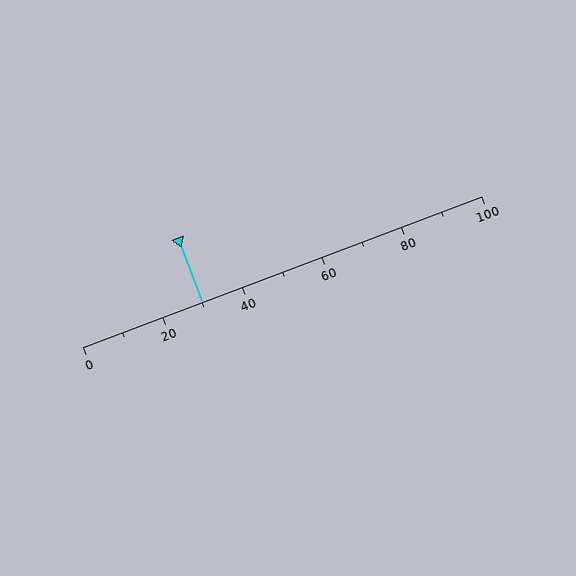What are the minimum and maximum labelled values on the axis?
The axis runs from 0 to 100.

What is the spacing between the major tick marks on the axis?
The major ticks are spaced 20 apart.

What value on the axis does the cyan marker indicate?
The marker indicates approximately 30.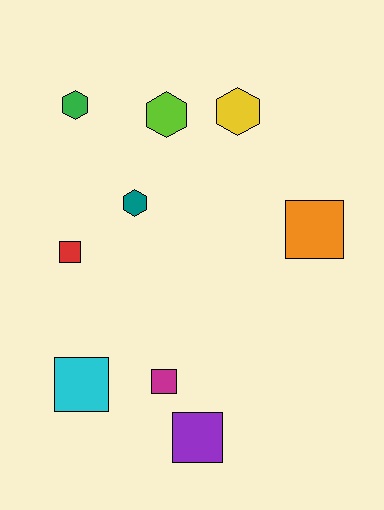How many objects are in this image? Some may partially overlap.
There are 9 objects.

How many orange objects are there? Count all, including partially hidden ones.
There is 1 orange object.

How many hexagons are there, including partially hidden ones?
There are 4 hexagons.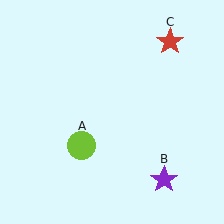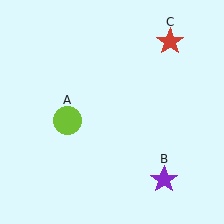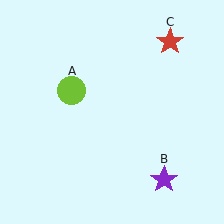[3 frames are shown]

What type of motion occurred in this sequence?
The lime circle (object A) rotated clockwise around the center of the scene.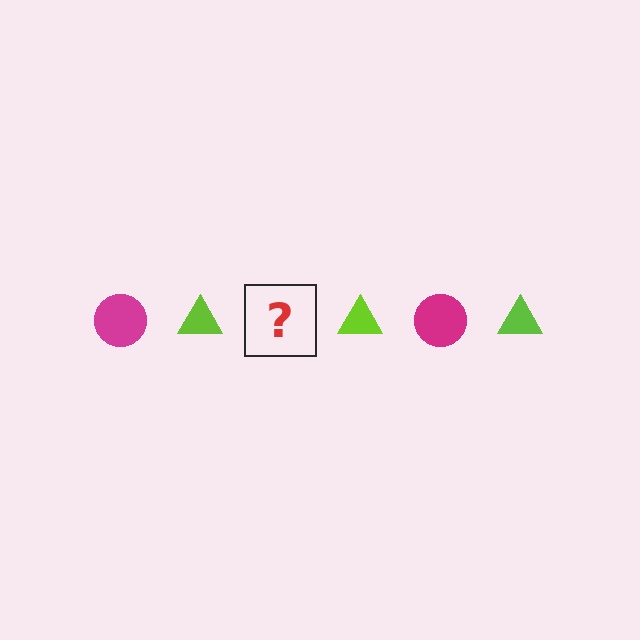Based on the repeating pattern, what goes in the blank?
The blank should be a magenta circle.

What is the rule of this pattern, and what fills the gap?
The rule is that the pattern alternates between magenta circle and lime triangle. The gap should be filled with a magenta circle.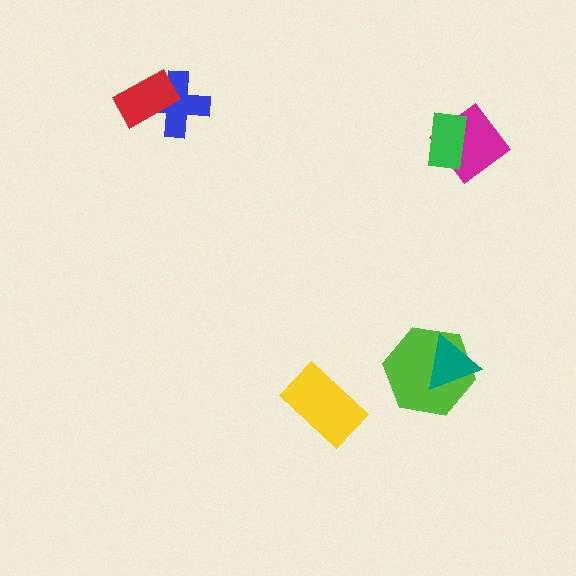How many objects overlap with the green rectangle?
1 object overlaps with the green rectangle.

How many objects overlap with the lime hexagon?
1 object overlaps with the lime hexagon.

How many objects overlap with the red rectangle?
1 object overlaps with the red rectangle.